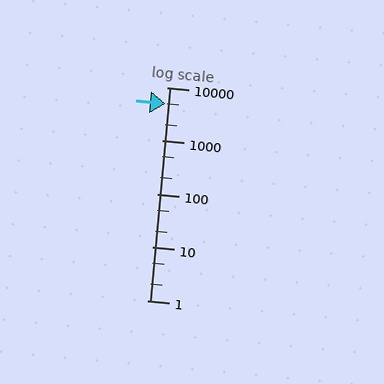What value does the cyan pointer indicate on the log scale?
The pointer indicates approximately 5000.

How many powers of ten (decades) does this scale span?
The scale spans 4 decades, from 1 to 10000.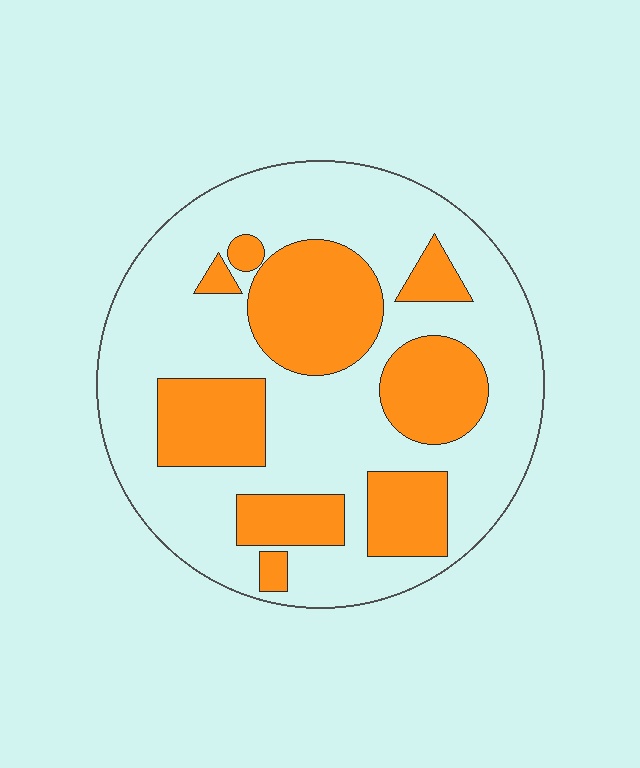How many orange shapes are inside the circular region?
9.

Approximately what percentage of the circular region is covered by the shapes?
Approximately 35%.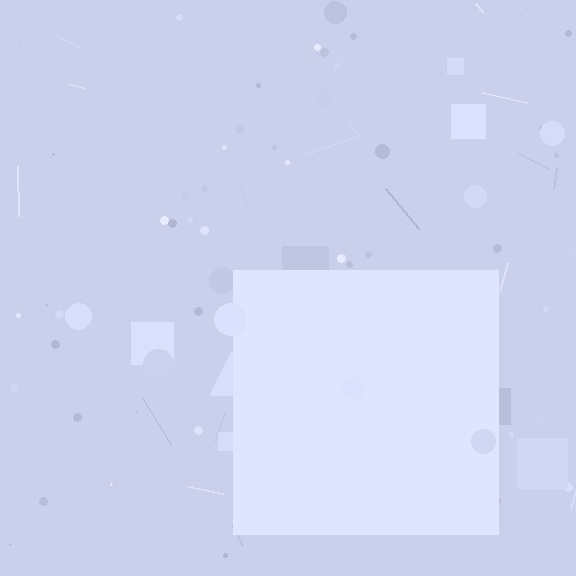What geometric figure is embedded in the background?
A square is embedded in the background.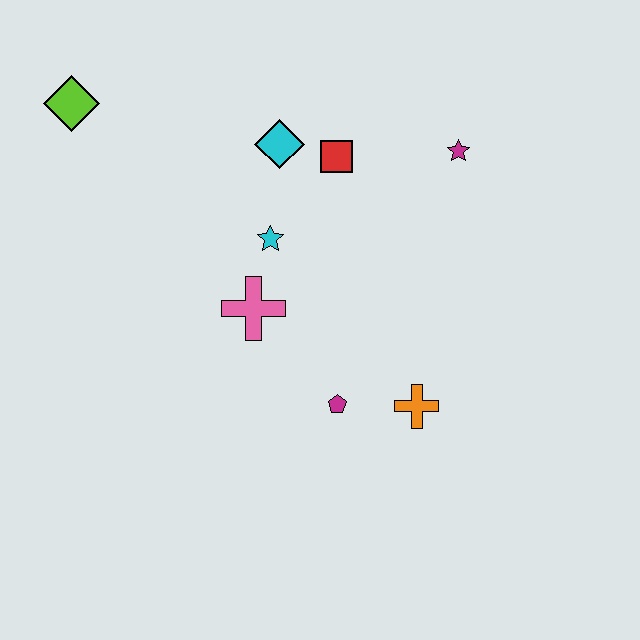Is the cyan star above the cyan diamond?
No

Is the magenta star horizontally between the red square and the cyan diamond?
No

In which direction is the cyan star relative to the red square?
The cyan star is below the red square.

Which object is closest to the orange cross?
The magenta pentagon is closest to the orange cross.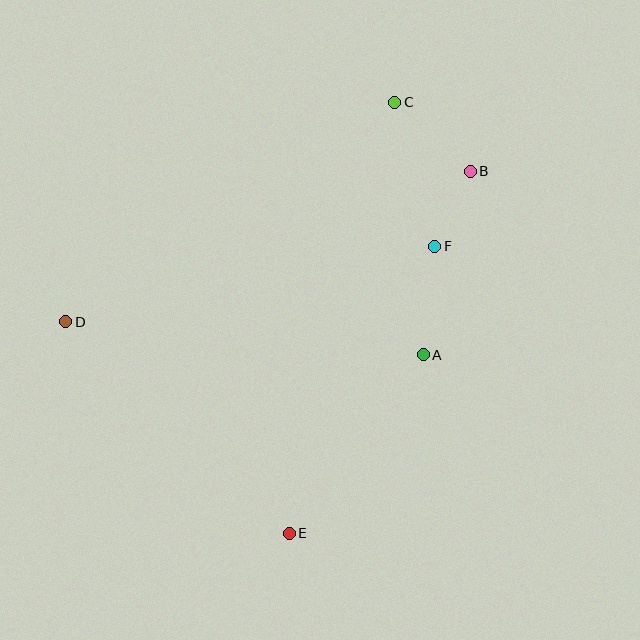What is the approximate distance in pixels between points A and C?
The distance between A and C is approximately 254 pixels.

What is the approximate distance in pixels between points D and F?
The distance between D and F is approximately 377 pixels.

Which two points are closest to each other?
Points B and F are closest to each other.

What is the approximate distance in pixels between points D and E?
The distance between D and E is approximately 308 pixels.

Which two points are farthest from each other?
Points C and E are farthest from each other.